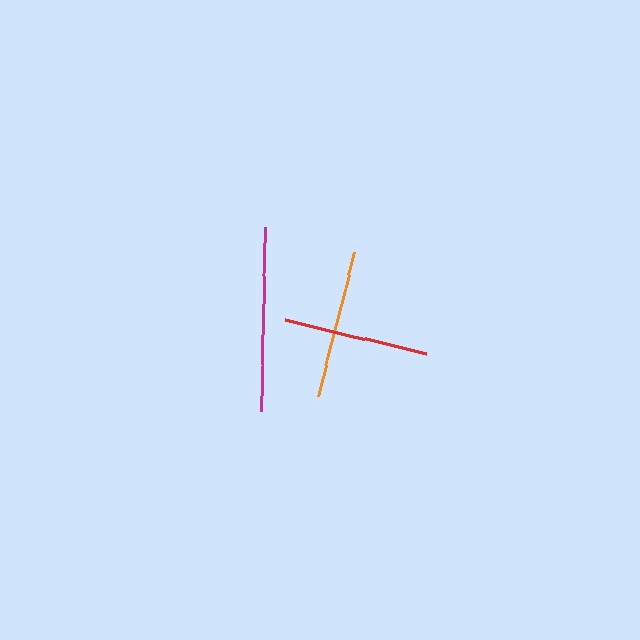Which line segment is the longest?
The magenta line is the longest at approximately 184 pixels.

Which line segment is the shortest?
The red line is the shortest at approximately 145 pixels.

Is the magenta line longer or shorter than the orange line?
The magenta line is longer than the orange line.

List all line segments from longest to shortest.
From longest to shortest: magenta, orange, red.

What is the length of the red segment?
The red segment is approximately 145 pixels long.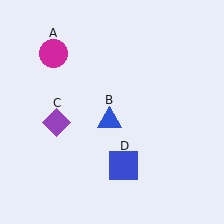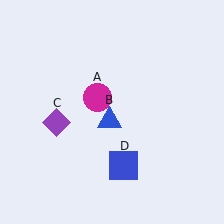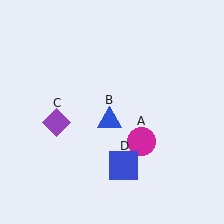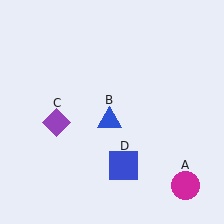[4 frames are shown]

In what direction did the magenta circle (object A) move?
The magenta circle (object A) moved down and to the right.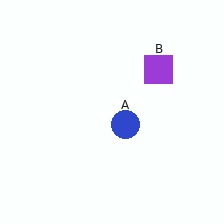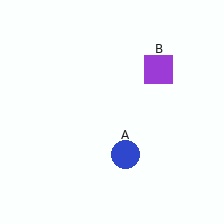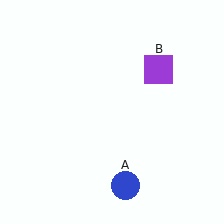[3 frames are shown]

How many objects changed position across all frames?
1 object changed position: blue circle (object A).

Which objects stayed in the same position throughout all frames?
Purple square (object B) remained stationary.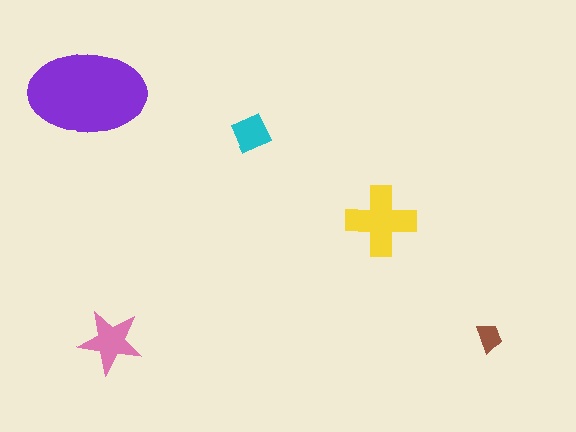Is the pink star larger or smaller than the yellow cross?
Smaller.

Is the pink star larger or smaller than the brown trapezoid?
Larger.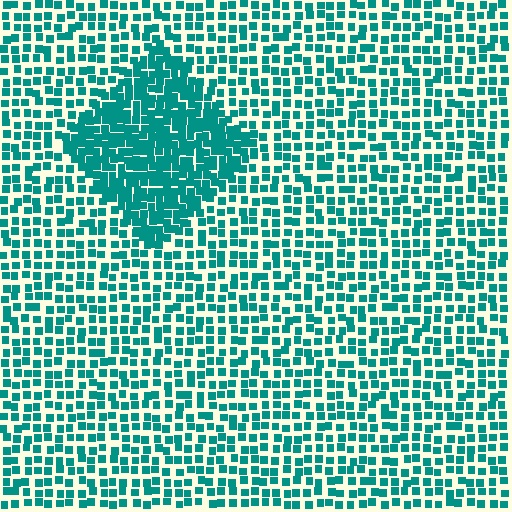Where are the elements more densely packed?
The elements are more densely packed inside the diamond boundary.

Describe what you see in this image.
The image contains small teal elements arranged at two different densities. A diamond-shaped region is visible where the elements are more densely packed than the surrounding area.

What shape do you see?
I see a diamond.